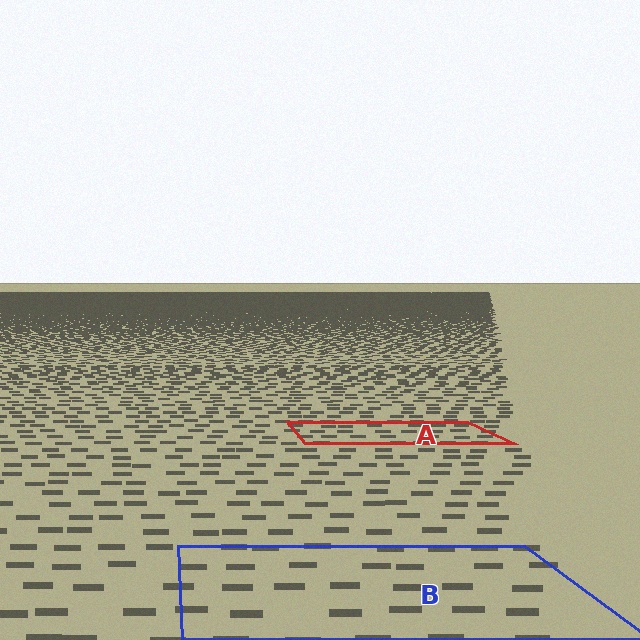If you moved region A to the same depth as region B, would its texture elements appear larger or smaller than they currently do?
They would appear larger. At a closer depth, the same texture elements are projected at a bigger on-screen size.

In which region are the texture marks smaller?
The texture marks are smaller in region A, because it is farther away.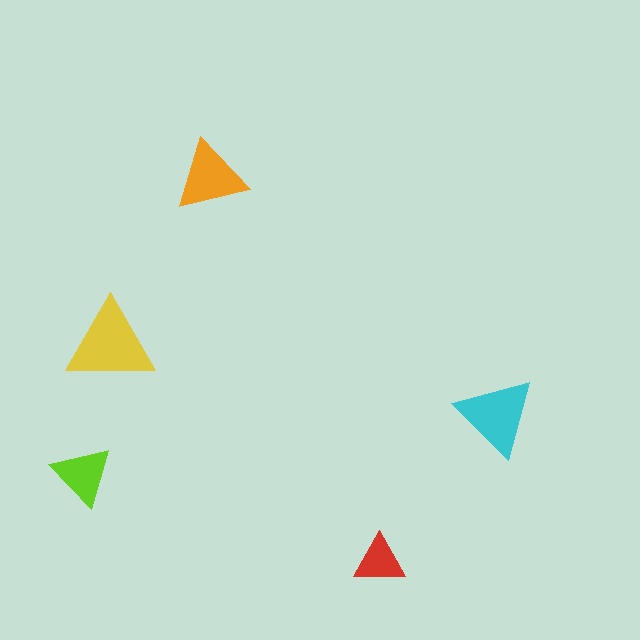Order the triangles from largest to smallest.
the yellow one, the cyan one, the orange one, the lime one, the red one.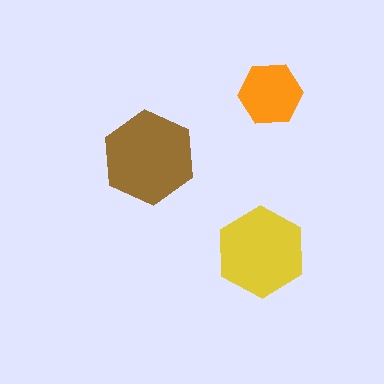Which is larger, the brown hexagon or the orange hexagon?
The brown one.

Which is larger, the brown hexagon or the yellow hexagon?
The brown one.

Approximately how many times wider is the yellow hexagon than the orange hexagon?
About 1.5 times wider.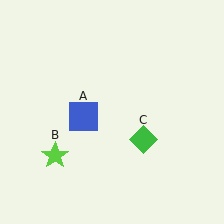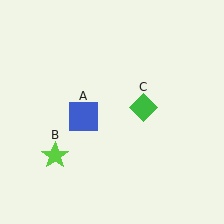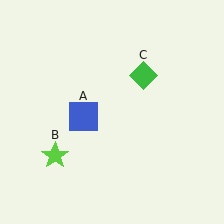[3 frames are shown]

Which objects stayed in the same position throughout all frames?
Blue square (object A) and lime star (object B) remained stationary.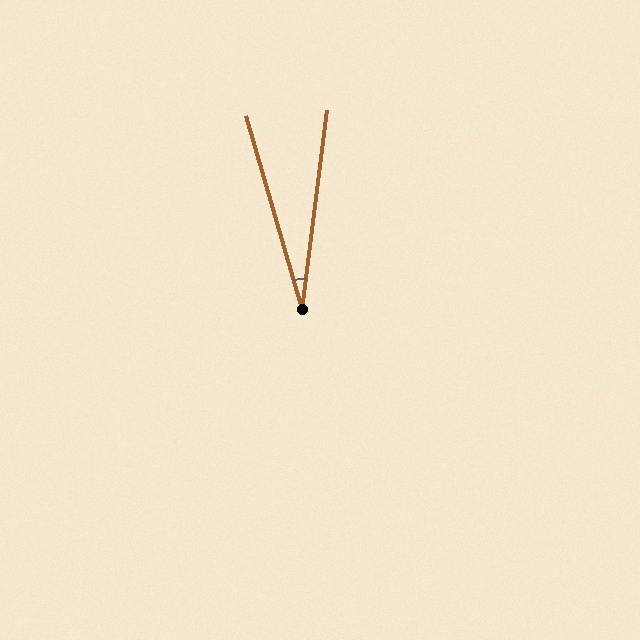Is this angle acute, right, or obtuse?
It is acute.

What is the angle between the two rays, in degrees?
Approximately 23 degrees.